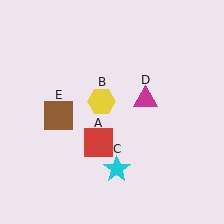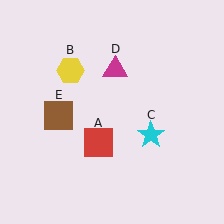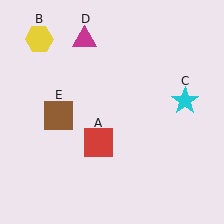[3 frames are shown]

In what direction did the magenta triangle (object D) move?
The magenta triangle (object D) moved up and to the left.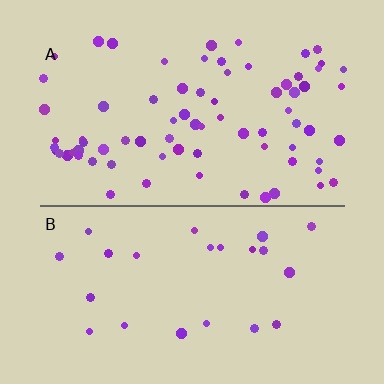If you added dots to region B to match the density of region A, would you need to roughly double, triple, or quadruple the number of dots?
Approximately triple.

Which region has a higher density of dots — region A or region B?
A (the top).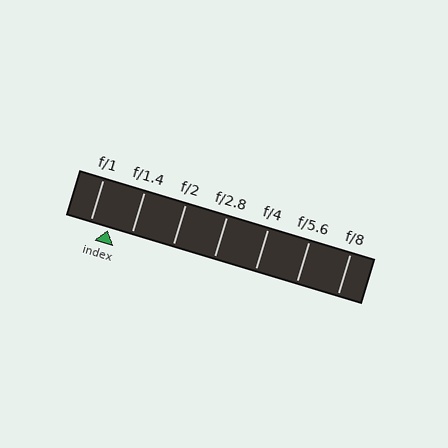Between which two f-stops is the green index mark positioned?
The index mark is between f/1 and f/1.4.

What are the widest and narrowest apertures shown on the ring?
The widest aperture shown is f/1 and the narrowest is f/8.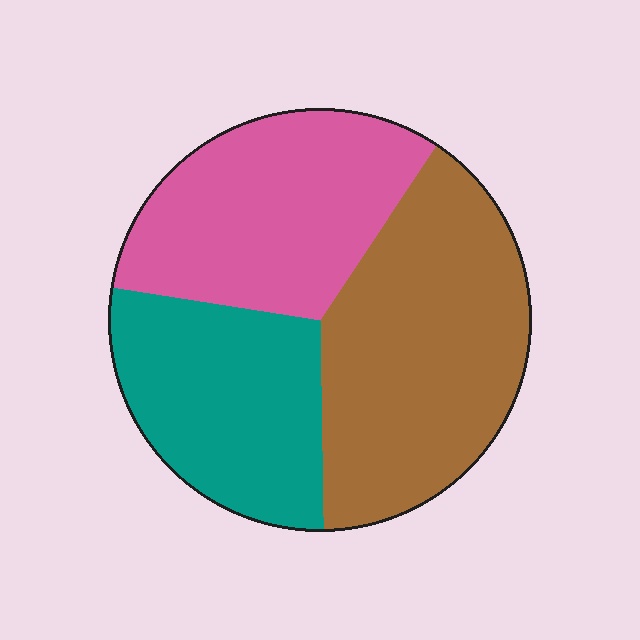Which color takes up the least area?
Teal, at roughly 30%.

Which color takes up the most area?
Brown, at roughly 40%.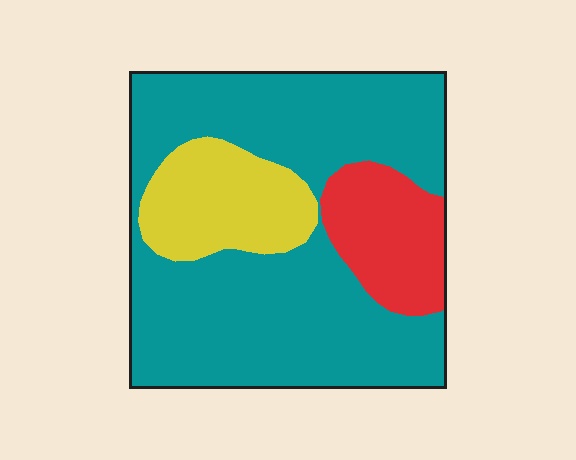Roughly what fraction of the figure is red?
Red covers about 15% of the figure.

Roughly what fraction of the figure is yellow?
Yellow covers 16% of the figure.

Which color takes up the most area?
Teal, at roughly 70%.